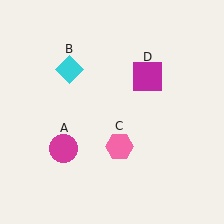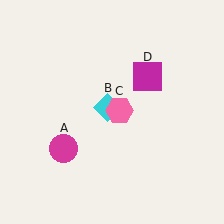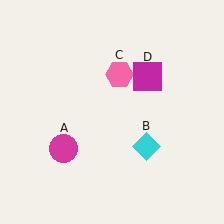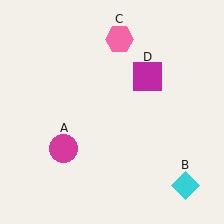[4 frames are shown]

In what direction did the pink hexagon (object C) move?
The pink hexagon (object C) moved up.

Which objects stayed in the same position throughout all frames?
Magenta circle (object A) and magenta square (object D) remained stationary.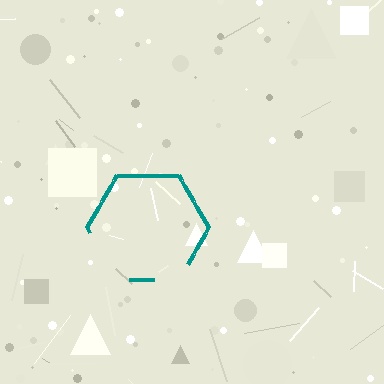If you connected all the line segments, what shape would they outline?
They would outline a hexagon.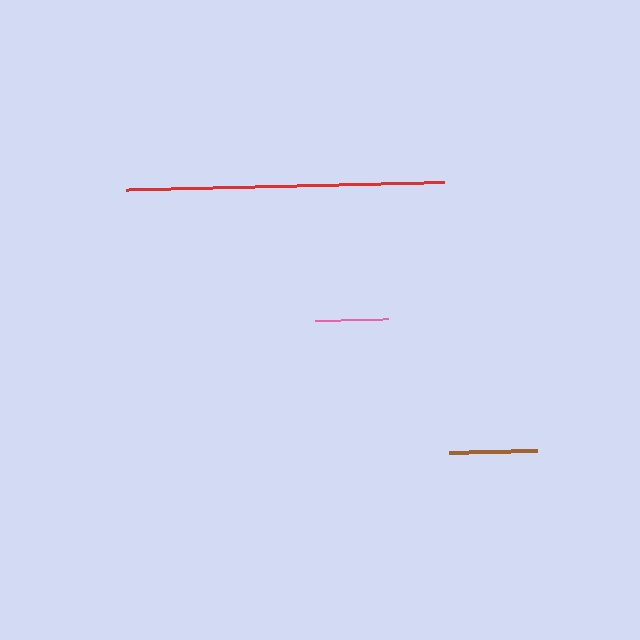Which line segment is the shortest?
The pink line is the shortest at approximately 73 pixels.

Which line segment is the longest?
The red line is the longest at approximately 318 pixels.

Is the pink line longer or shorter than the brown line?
The brown line is longer than the pink line.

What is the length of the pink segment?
The pink segment is approximately 73 pixels long.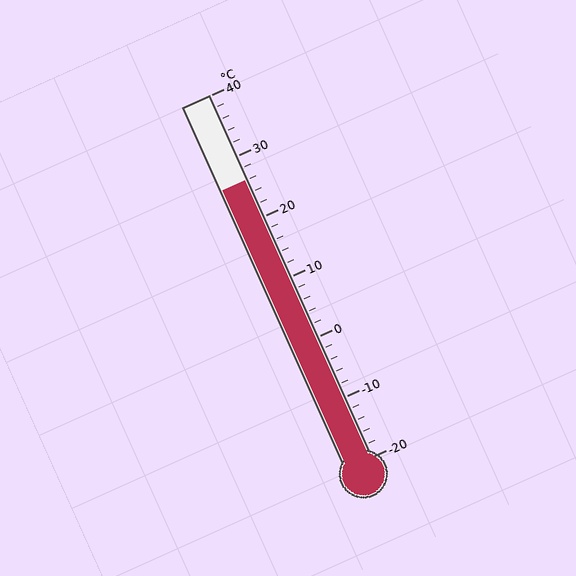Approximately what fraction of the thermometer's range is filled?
The thermometer is filled to approximately 75% of its range.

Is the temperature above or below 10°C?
The temperature is above 10°C.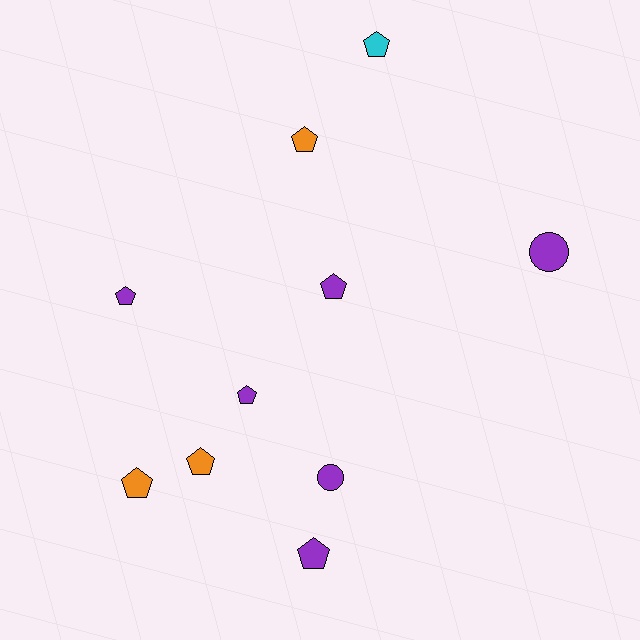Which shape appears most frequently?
Pentagon, with 8 objects.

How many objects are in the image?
There are 10 objects.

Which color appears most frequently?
Purple, with 6 objects.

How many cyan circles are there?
There are no cyan circles.